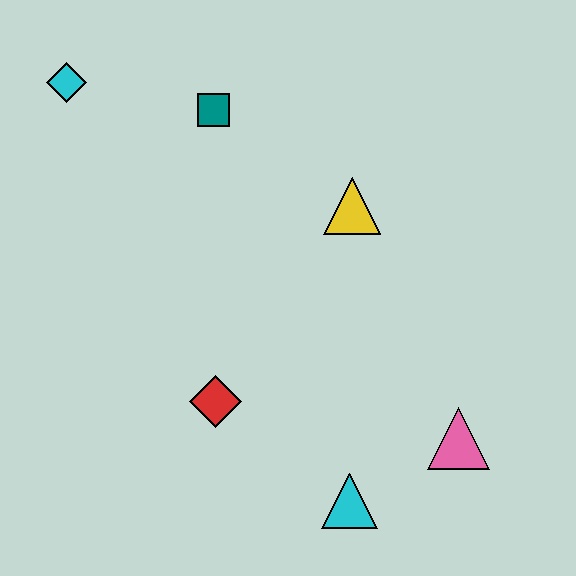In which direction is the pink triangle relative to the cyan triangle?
The pink triangle is to the right of the cyan triangle.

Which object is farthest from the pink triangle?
The cyan diamond is farthest from the pink triangle.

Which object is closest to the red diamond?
The cyan triangle is closest to the red diamond.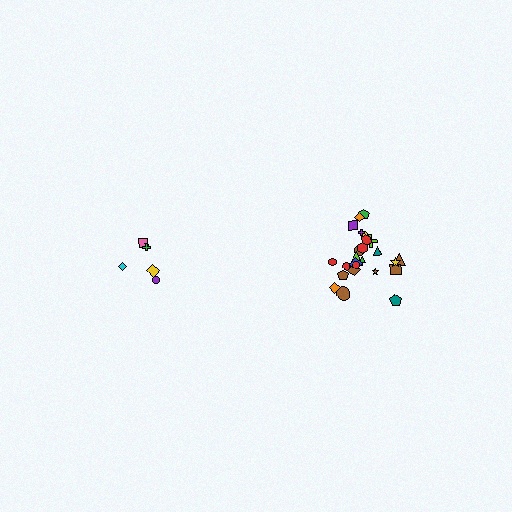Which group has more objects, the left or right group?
The right group.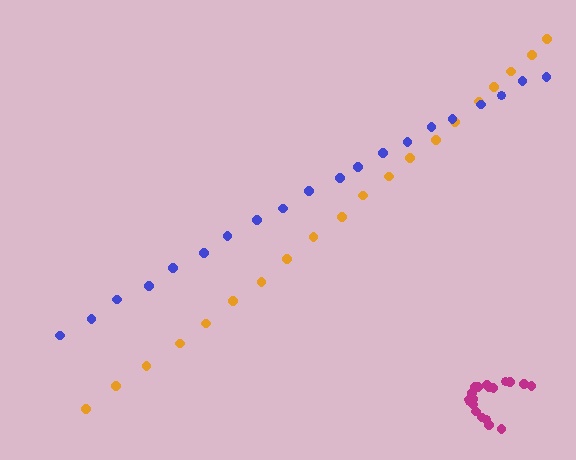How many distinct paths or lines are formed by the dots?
There are 3 distinct paths.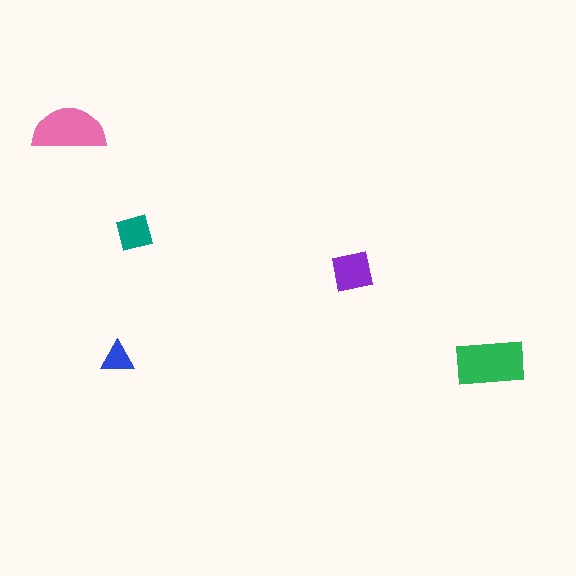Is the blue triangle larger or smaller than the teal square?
Smaller.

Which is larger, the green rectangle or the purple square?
The green rectangle.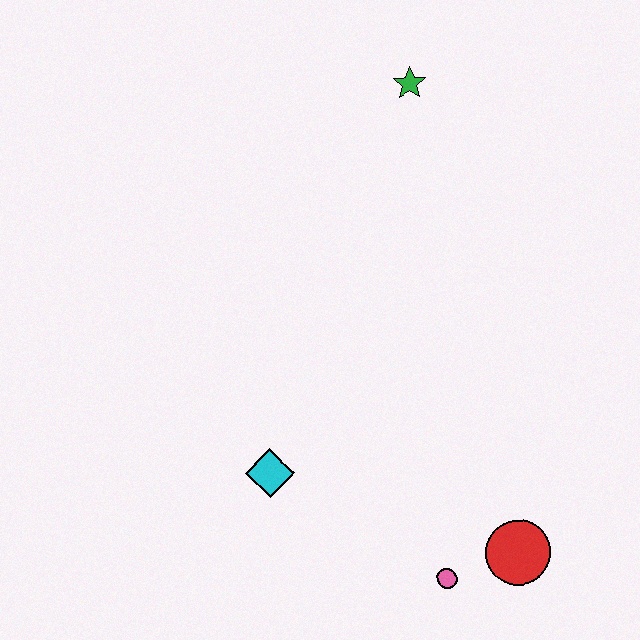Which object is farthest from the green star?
The pink circle is farthest from the green star.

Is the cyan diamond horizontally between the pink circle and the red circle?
No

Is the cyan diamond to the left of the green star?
Yes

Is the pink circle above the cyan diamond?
No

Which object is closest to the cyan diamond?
The pink circle is closest to the cyan diamond.